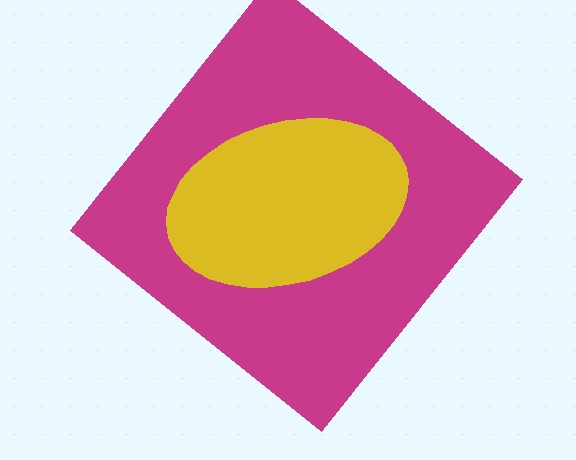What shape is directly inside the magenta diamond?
The yellow ellipse.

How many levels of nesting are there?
2.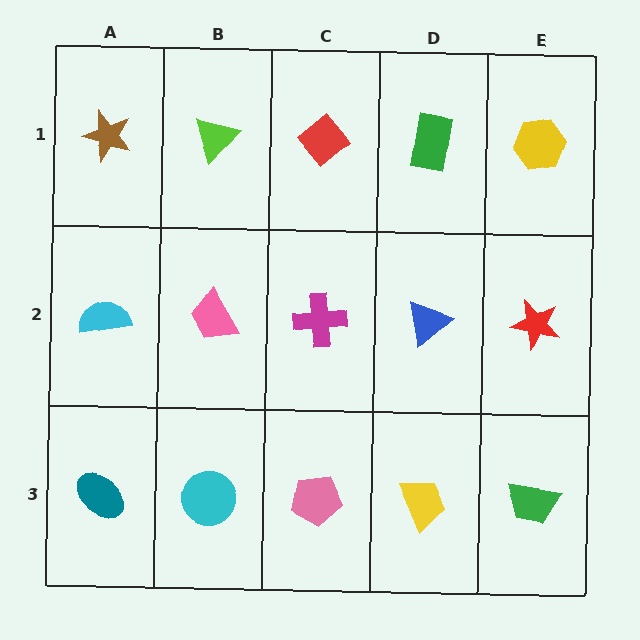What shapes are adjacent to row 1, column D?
A blue triangle (row 2, column D), a red diamond (row 1, column C), a yellow hexagon (row 1, column E).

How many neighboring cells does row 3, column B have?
3.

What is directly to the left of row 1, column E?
A green rectangle.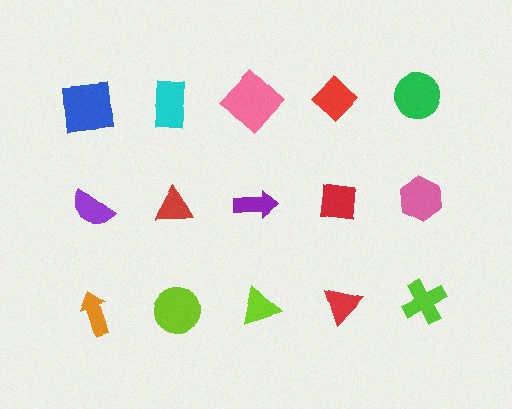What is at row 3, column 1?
An orange arrow.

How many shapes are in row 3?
5 shapes.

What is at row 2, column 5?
A pink hexagon.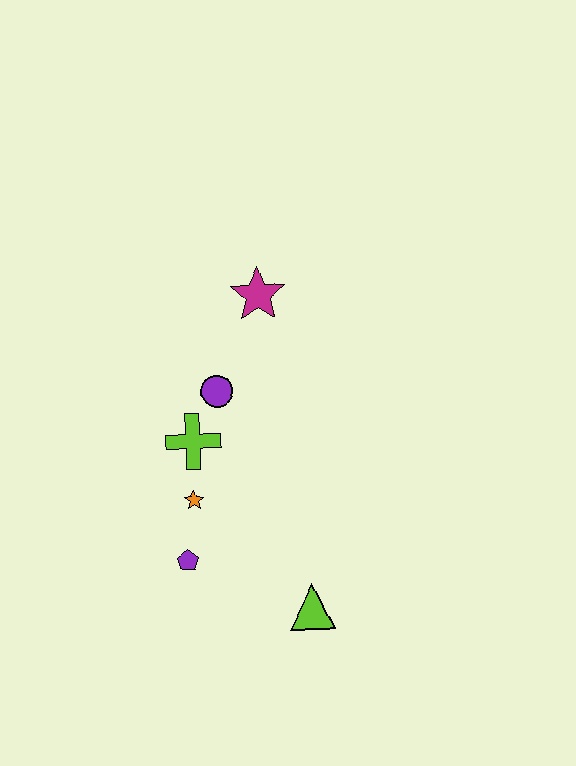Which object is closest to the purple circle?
The lime cross is closest to the purple circle.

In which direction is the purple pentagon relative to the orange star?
The purple pentagon is below the orange star.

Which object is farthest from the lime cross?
The lime triangle is farthest from the lime cross.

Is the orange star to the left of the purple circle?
Yes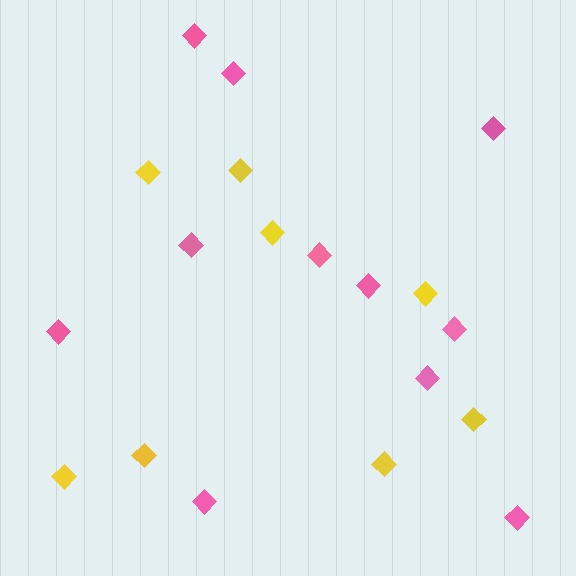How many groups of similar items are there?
There are 2 groups: one group of yellow diamonds (8) and one group of pink diamonds (11).